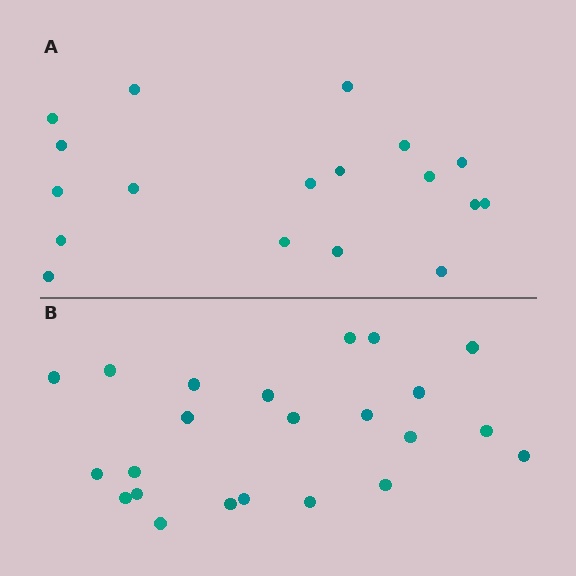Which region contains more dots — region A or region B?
Region B (the bottom region) has more dots.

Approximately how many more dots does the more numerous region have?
Region B has about 5 more dots than region A.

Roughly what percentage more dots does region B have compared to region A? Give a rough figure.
About 30% more.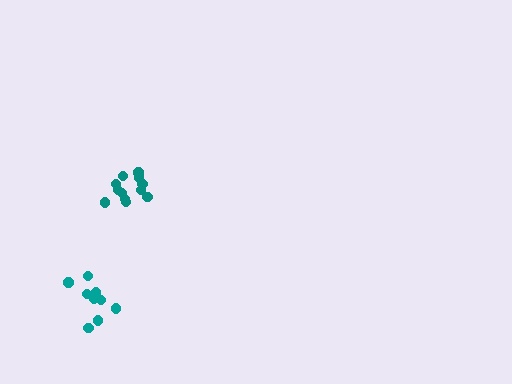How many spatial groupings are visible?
There are 2 spatial groupings.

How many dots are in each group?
Group 1: 9 dots, Group 2: 12 dots (21 total).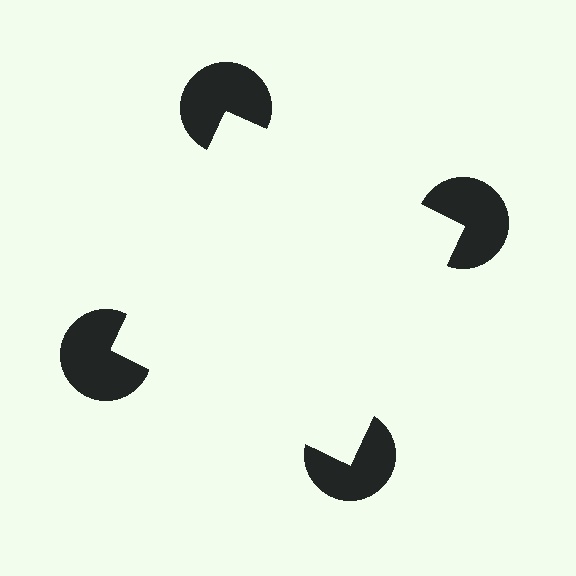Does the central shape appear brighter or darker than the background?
It typically appears slightly brighter than the background, even though no actual brightness change is drawn.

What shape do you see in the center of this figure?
An illusory square — its edges are inferred from the aligned wedge cuts in the pac-man discs, not physically drawn.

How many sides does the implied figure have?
4 sides.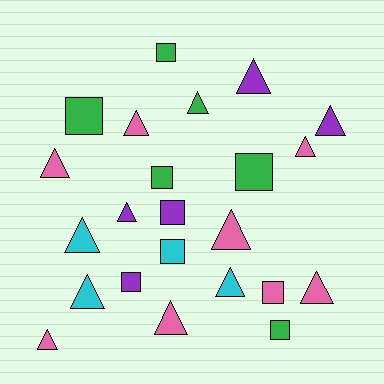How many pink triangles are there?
There are 7 pink triangles.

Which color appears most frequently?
Pink, with 8 objects.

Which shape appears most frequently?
Triangle, with 14 objects.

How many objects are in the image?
There are 23 objects.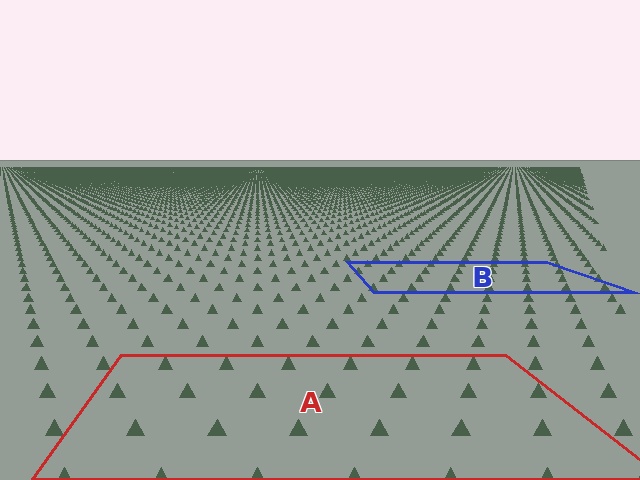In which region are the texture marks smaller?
The texture marks are smaller in region B, because it is farther away.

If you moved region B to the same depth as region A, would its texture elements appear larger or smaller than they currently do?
They would appear larger. At a closer depth, the same texture elements are projected at a bigger on-screen size.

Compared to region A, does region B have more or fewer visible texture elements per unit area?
Region B has more texture elements per unit area — they are packed more densely because it is farther away.